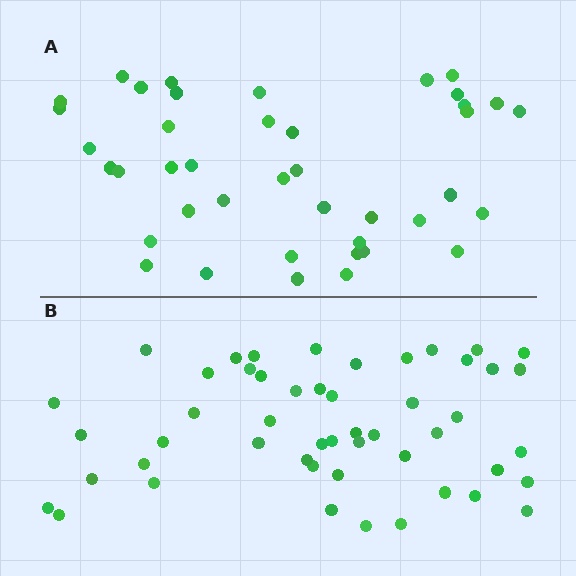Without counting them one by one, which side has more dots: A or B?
Region B (the bottom region) has more dots.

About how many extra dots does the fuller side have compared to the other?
Region B has roughly 8 or so more dots than region A.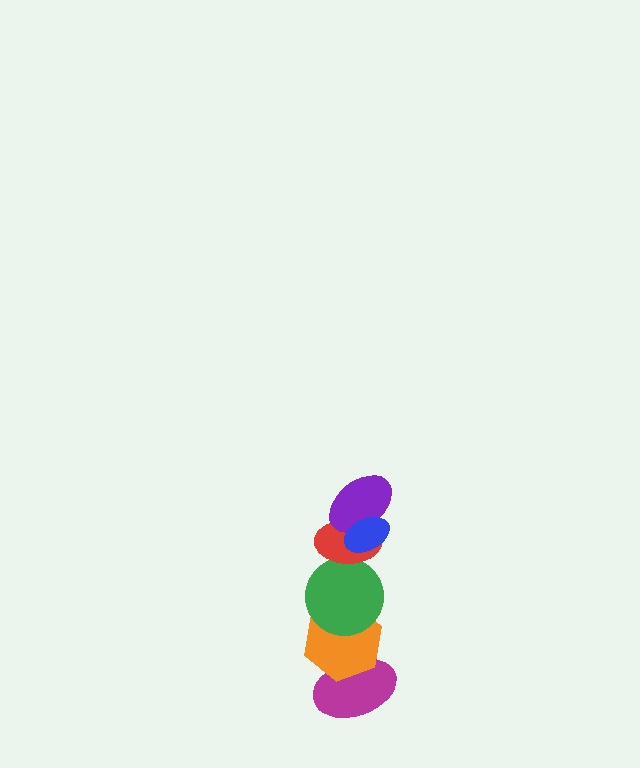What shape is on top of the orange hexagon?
The green circle is on top of the orange hexagon.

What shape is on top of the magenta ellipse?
The orange hexagon is on top of the magenta ellipse.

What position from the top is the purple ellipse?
The purple ellipse is 2nd from the top.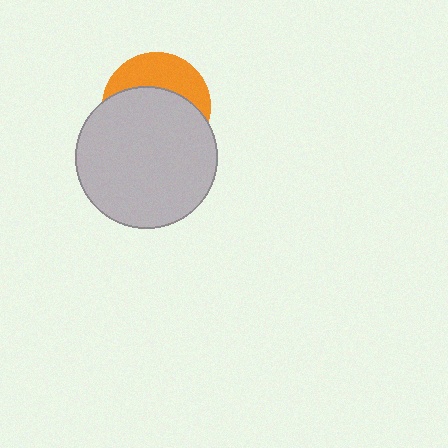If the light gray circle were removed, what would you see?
You would see the complete orange circle.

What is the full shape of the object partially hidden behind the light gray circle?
The partially hidden object is an orange circle.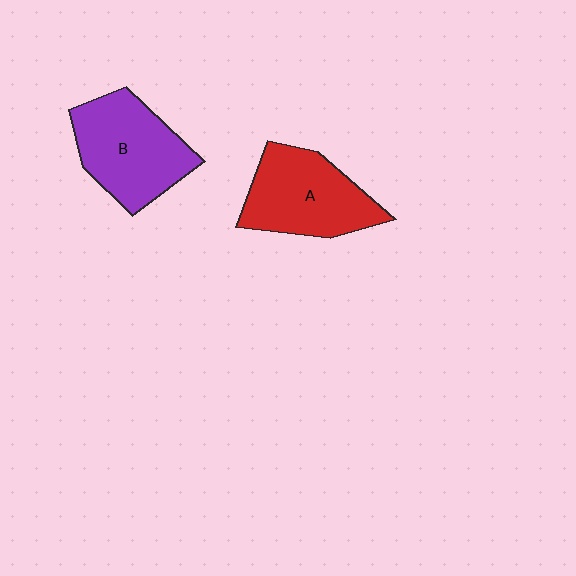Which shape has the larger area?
Shape B (purple).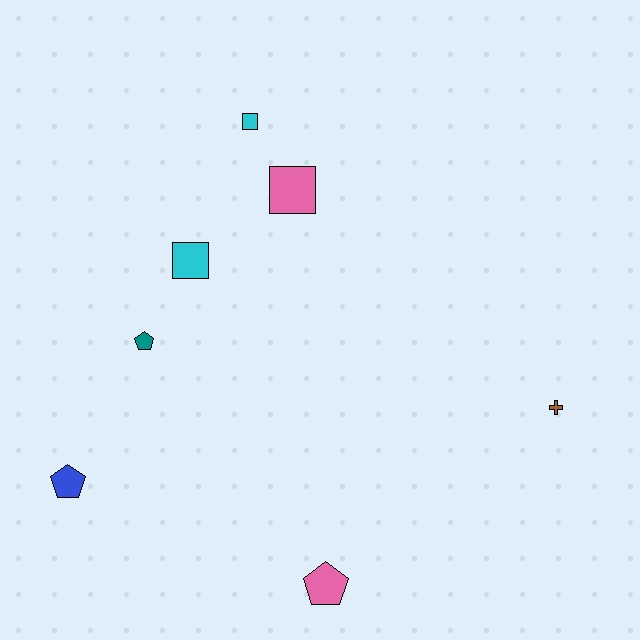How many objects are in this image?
There are 7 objects.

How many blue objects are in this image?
There is 1 blue object.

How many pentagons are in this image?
There are 3 pentagons.